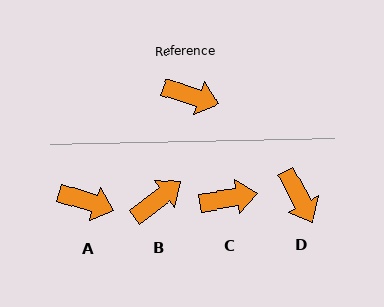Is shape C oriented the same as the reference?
No, it is off by about 27 degrees.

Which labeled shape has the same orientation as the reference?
A.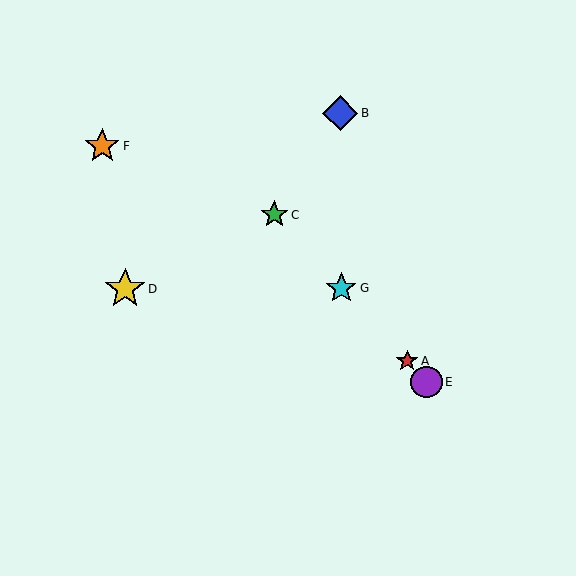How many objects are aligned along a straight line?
4 objects (A, C, E, G) are aligned along a straight line.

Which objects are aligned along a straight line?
Objects A, C, E, G are aligned along a straight line.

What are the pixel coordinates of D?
Object D is at (125, 289).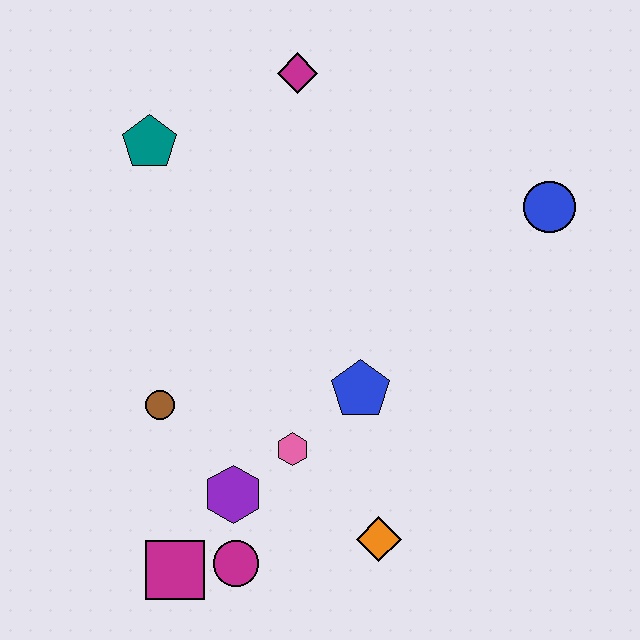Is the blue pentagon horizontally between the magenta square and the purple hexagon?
No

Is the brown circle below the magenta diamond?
Yes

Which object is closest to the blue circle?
The blue pentagon is closest to the blue circle.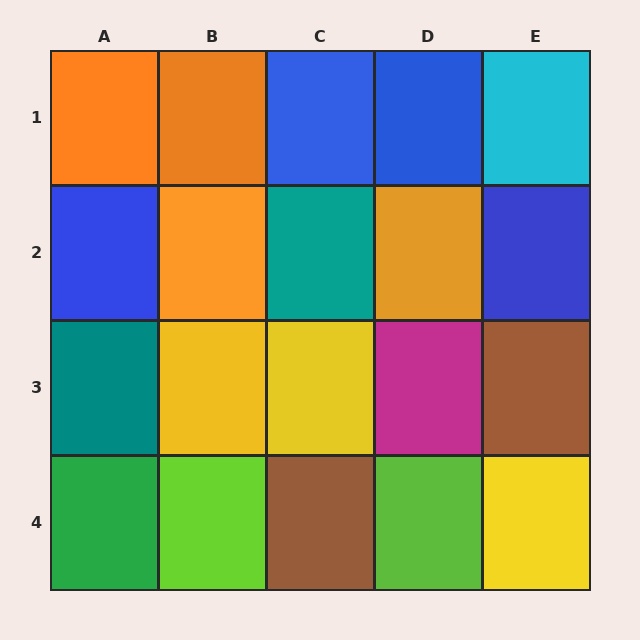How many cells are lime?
2 cells are lime.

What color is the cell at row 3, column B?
Yellow.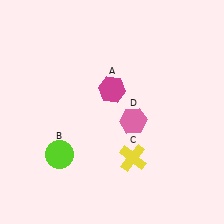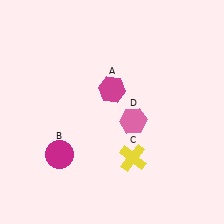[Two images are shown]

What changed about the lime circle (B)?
In Image 1, B is lime. In Image 2, it changed to magenta.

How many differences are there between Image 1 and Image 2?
There is 1 difference between the two images.